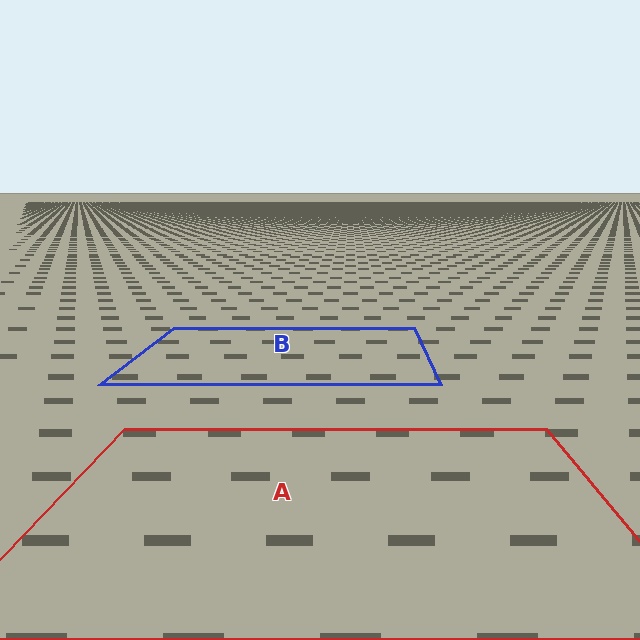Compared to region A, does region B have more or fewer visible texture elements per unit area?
Region B has more texture elements per unit area — they are packed more densely because it is farther away.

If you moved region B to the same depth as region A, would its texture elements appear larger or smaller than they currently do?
They would appear larger. At a closer depth, the same texture elements are projected at a bigger on-screen size.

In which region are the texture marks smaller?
The texture marks are smaller in region B, because it is farther away.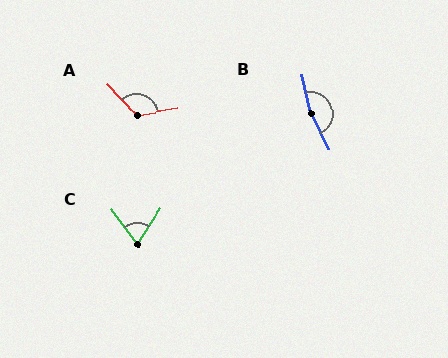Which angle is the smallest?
C, at approximately 69 degrees.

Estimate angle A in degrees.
Approximately 122 degrees.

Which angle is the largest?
B, at approximately 167 degrees.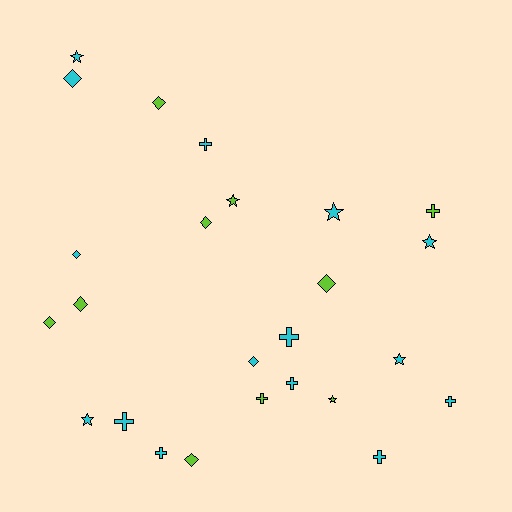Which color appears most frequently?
Cyan, with 15 objects.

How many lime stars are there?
There are 2 lime stars.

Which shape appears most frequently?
Diamond, with 9 objects.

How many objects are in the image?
There are 25 objects.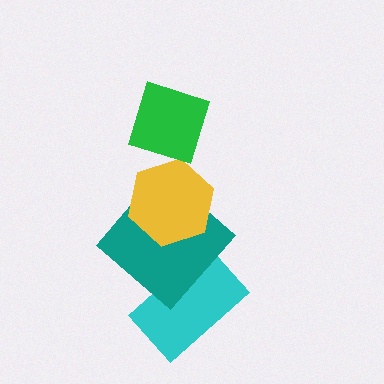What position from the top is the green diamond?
The green diamond is 1st from the top.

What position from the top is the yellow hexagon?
The yellow hexagon is 2nd from the top.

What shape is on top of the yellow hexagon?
The green diamond is on top of the yellow hexagon.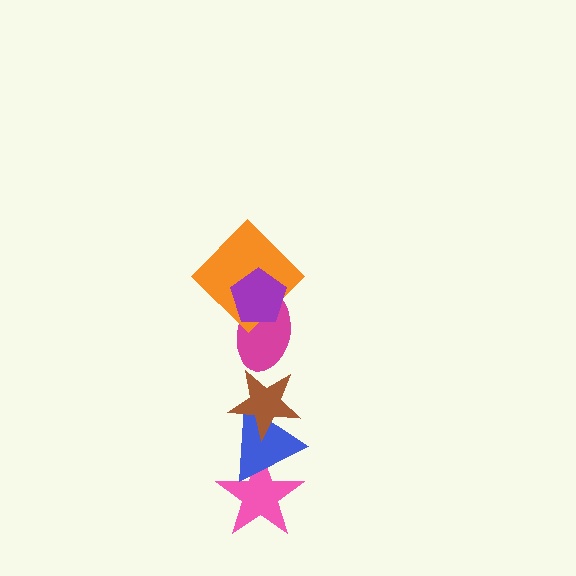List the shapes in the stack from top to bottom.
From top to bottom: the purple pentagon, the orange diamond, the magenta ellipse, the brown star, the blue triangle, the pink star.